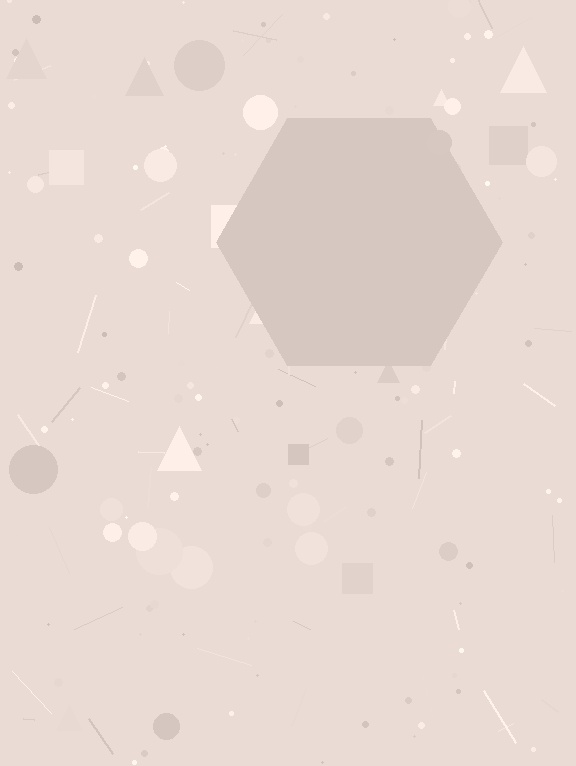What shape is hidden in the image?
A hexagon is hidden in the image.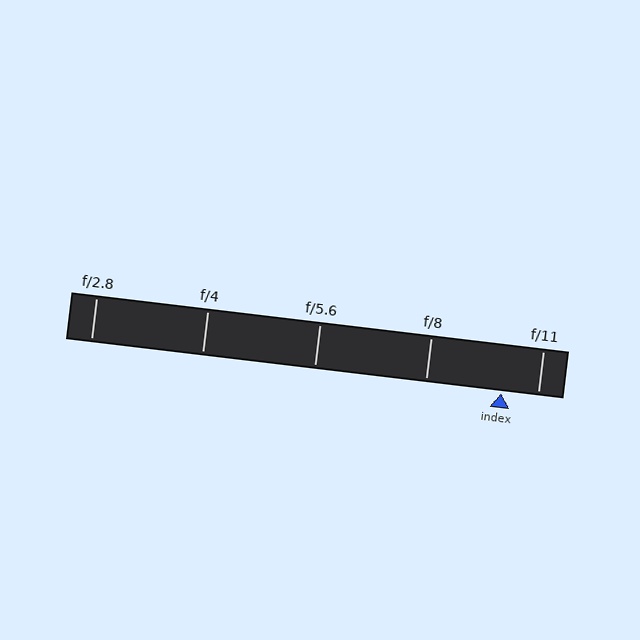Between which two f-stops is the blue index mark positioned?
The index mark is between f/8 and f/11.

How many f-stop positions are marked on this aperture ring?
There are 5 f-stop positions marked.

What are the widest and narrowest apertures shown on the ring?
The widest aperture shown is f/2.8 and the narrowest is f/11.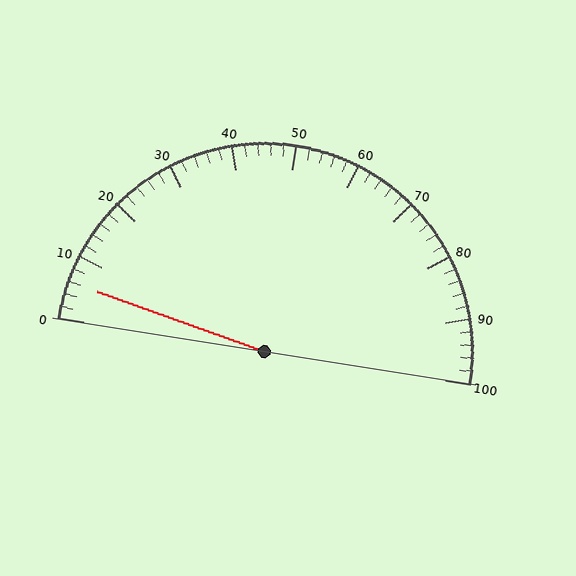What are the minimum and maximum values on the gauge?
The gauge ranges from 0 to 100.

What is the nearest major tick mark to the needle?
The nearest major tick mark is 10.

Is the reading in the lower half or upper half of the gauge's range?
The reading is in the lower half of the range (0 to 100).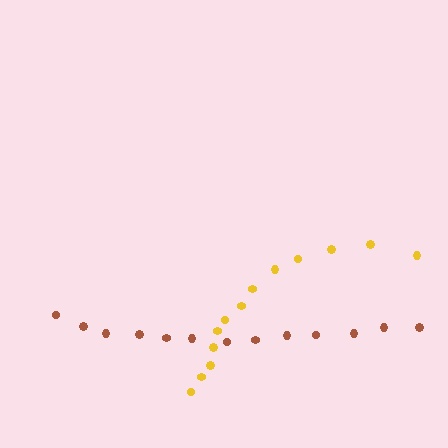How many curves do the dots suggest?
There are 2 distinct paths.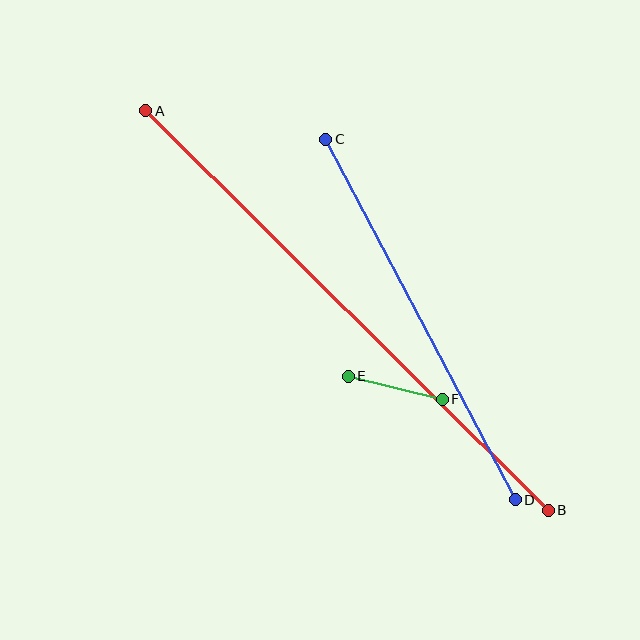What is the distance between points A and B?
The distance is approximately 567 pixels.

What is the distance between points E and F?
The distance is approximately 97 pixels.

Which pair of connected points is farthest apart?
Points A and B are farthest apart.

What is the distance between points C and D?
The distance is approximately 407 pixels.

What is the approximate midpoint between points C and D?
The midpoint is at approximately (421, 319) pixels.